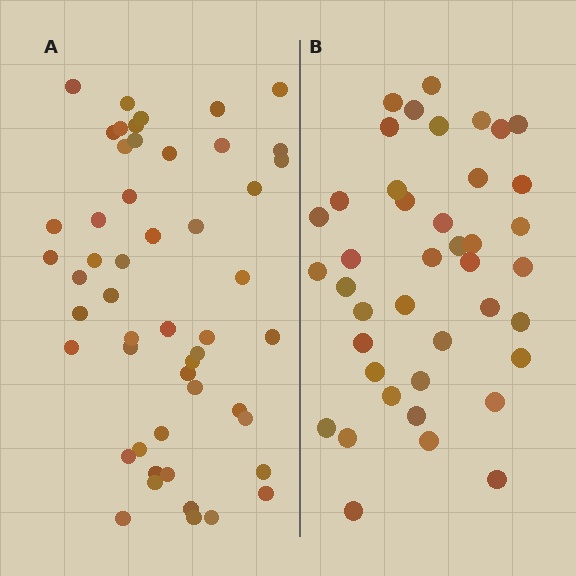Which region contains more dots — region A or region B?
Region A (the left region) has more dots.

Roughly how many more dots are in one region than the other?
Region A has roughly 10 or so more dots than region B.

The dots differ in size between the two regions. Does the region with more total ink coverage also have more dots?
No. Region B has more total ink coverage because its dots are larger, but region A actually contains more individual dots. Total area can be misleading — the number of items is what matters here.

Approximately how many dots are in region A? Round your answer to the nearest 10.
About 50 dots. (The exact count is 51, which rounds to 50.)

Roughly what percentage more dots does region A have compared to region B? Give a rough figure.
About 25% more.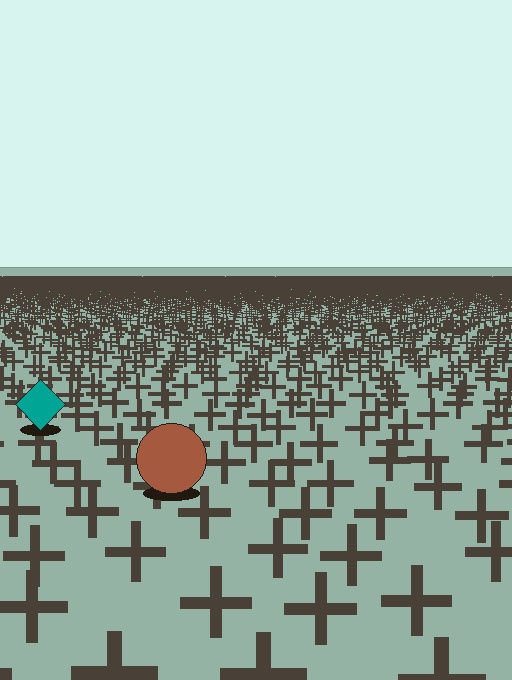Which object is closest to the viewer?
The brown circle is closest. The texture marks near it are larger and more spread out.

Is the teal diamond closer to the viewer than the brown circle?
No. The brown circle is closer — you can tell from the texture gradient: the ground texture is coarser near it.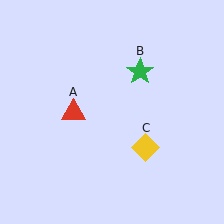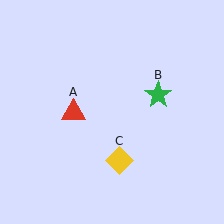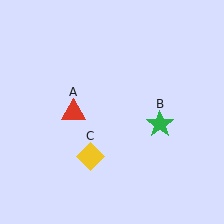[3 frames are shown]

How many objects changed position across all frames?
2 objects changed position: green star (object B), yellow diamond (object C).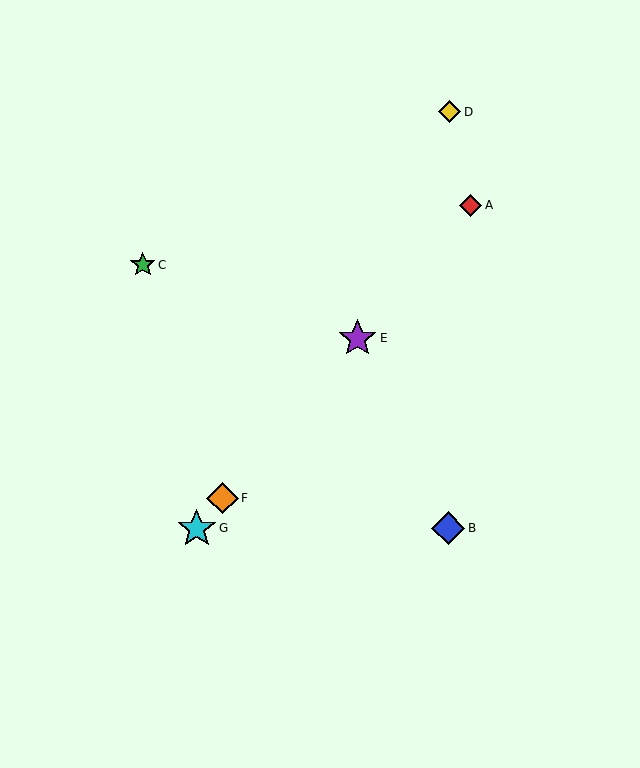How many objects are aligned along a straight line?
4 objects (A, E, F, G) are aligned along a straight line.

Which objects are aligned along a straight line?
Objects A, E, F, G are aligned along a straight line.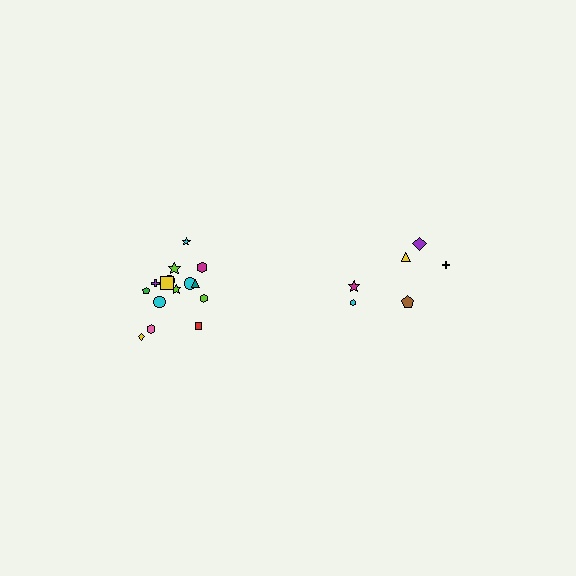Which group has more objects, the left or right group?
The left group.